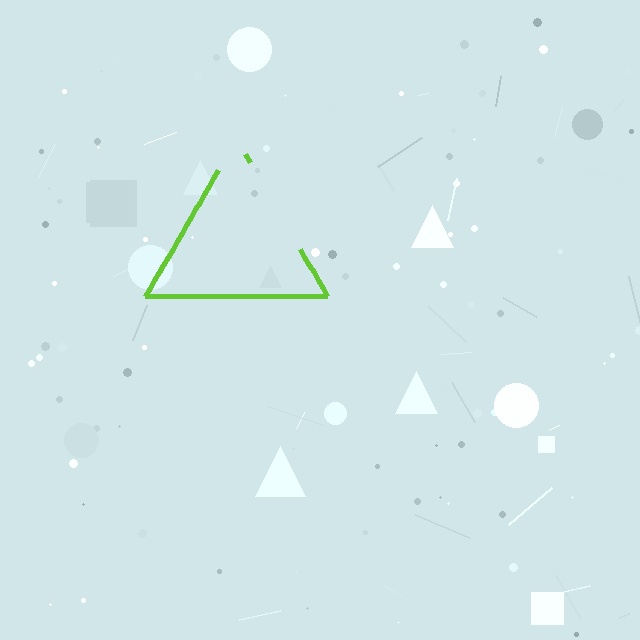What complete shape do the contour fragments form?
The contour fragments form a triangle.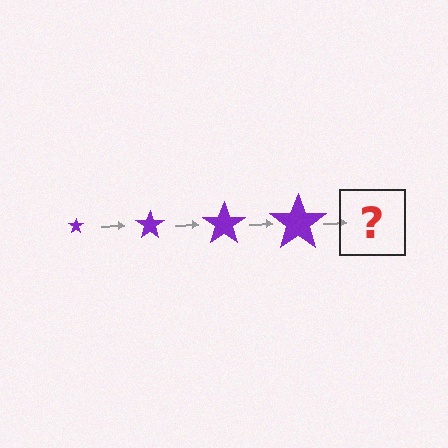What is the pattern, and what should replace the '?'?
The pattern is that the star gets progressively larger each step. The '?' should be a purple star, larger than the previous one.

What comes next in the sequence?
The next element should be a purple star, larger than the previous one.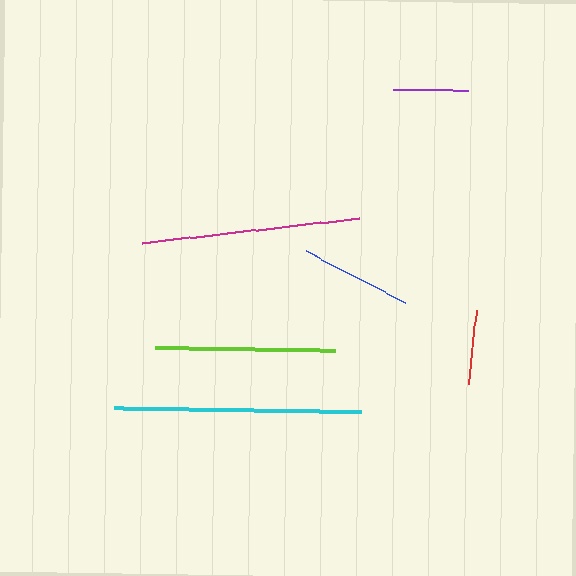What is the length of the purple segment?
The purple segment is approximately 75 pixels long.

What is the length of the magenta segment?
The magenta segment is approximately 220 pixels long.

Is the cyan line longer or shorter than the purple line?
The cyan line is longer than the purple line.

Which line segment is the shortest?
The red line is the shortest at approximately 74 pixels.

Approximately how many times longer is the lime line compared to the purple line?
The lime line is approximately 2.4 times the length of the purple line.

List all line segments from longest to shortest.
From longest to shortest: cyan, magenta, lime, blue, purple, red.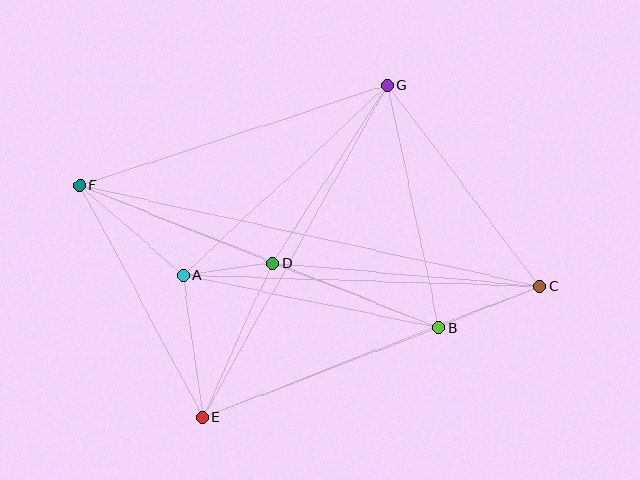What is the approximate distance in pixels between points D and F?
The distance between D and F is approximately 208 pixels.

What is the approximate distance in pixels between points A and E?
The distance between A and E is approximately 144 pixels.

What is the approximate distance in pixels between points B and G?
The distance between B and G is approximately 248 pixels.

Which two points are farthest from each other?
Points C and F are farthest from each other.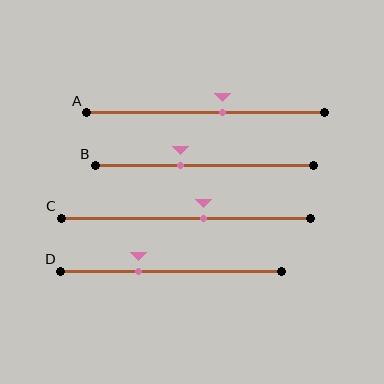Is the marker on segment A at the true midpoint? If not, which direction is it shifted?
No, the marker on segment A is shifted to the right by about 7% of the segment length.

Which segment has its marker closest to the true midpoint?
Segment C has its marker closest to the true midpoint.